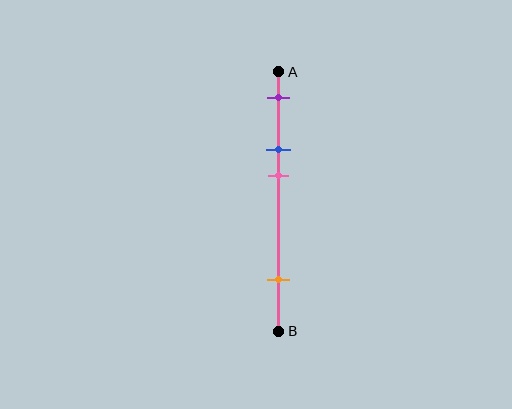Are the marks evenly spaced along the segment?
No, the marks are not evenly spaced.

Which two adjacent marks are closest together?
The blue and pink marks are the closest adjacent pair.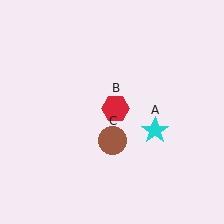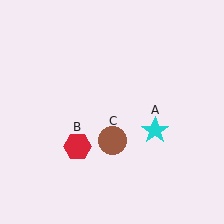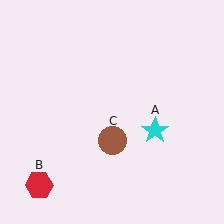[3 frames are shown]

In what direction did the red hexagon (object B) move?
The red hexagon (object B) moved down and to the left.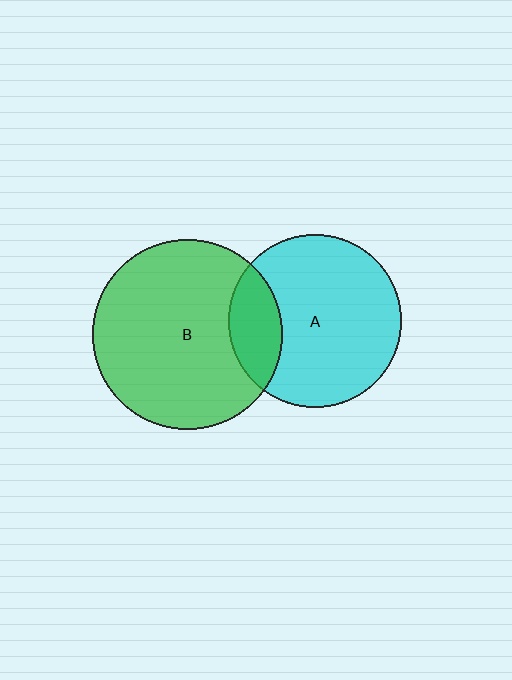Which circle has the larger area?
Circle B (green).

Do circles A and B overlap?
Yes.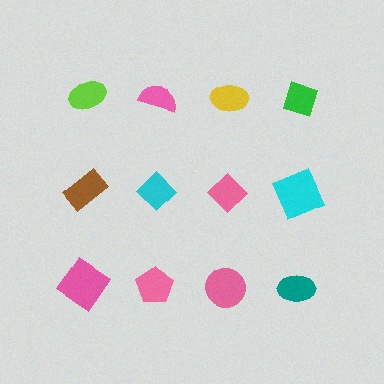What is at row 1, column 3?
A yellow ellipse.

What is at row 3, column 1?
A pink diamond.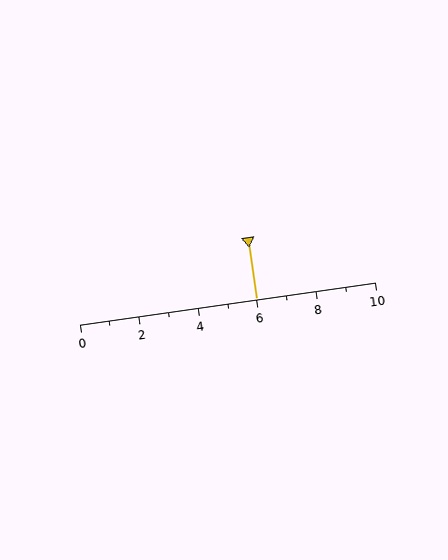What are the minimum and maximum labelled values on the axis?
The axis runs from 0 to 10.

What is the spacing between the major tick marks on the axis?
The major ticks are spaced 2 apart.